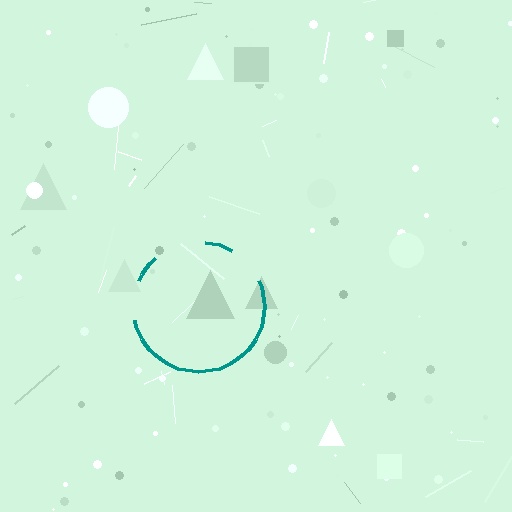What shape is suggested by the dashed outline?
The dashed outline suggests a circle.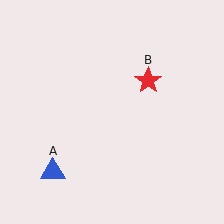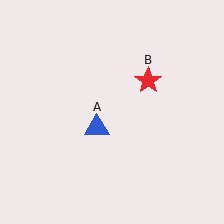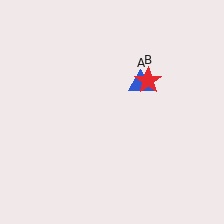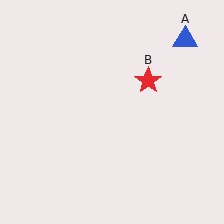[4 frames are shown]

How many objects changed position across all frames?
1 object changed position: blue triangle (object A).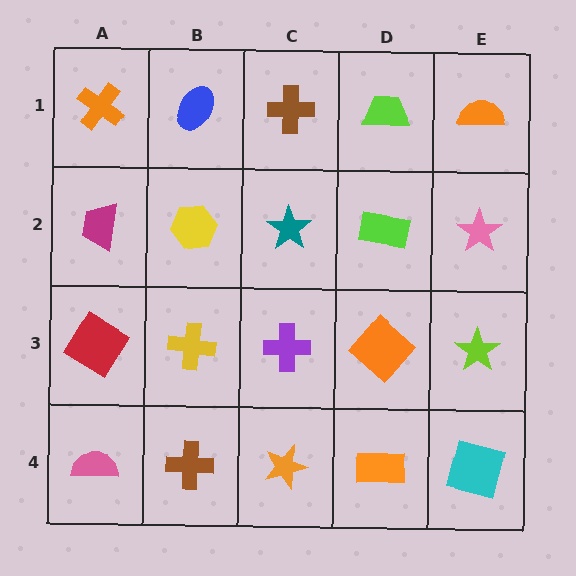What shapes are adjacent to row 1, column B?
A yellow hexagon (row 2, column B), an orange cross (row 1, column A), a brown cross (row 1, column C).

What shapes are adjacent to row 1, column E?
A pink star (row 2, column E), a lime trapezoid (row 1, column D).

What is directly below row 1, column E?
A pink star.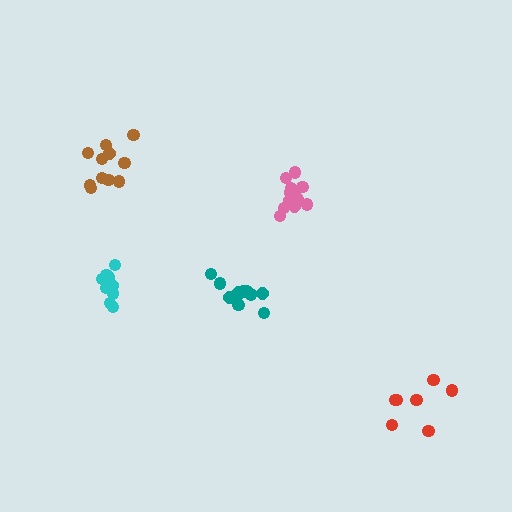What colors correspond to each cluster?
The clusters are colored: teal, brown, pink, cyan, red.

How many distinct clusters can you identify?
There are 5 distinct clusters.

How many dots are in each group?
Group 1: 11 dots, Group 2: 11 dots, Group 3: 12 dots, Group 4: 9 dots, Group 5: 7 dots (50 total).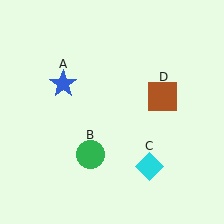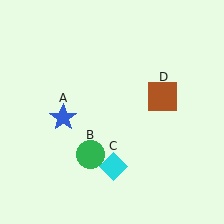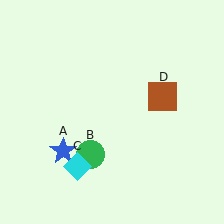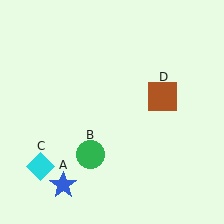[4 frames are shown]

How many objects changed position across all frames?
2 objects changed position: blue star (object A), cyan diamond (object C).